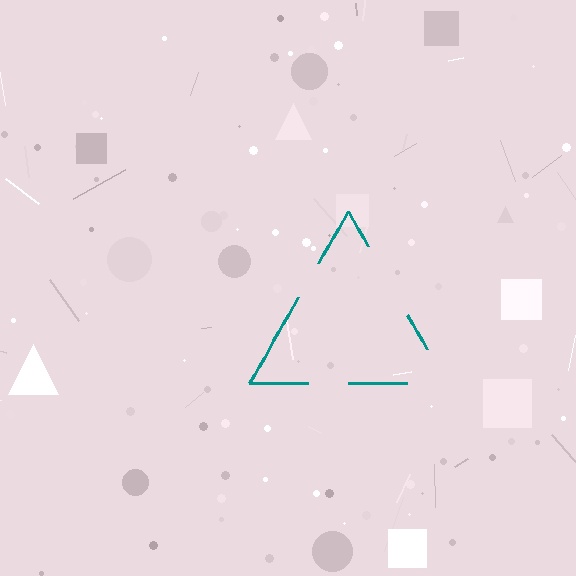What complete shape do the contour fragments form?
The contour fragments form a triangle.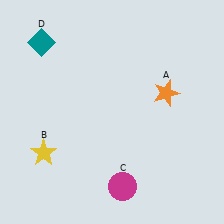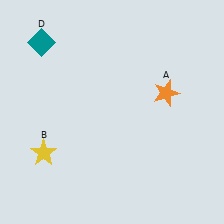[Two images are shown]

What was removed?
The magenta circle (C) was removed in Image 2.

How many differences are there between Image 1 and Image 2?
There is 1 difference between the two images.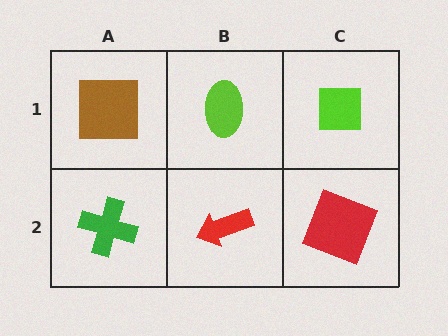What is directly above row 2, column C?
A lime square.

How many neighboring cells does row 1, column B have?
3.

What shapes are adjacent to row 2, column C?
A lime square (row 1, column C), a red arrow (row 2, column B).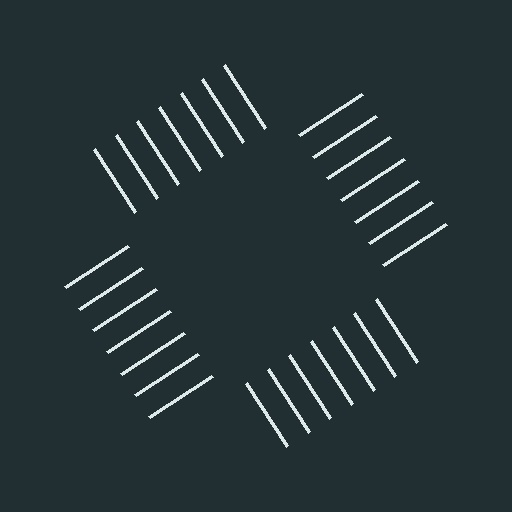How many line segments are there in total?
28 — 7 along each of the 4 edges.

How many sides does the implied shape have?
4 sides — the line-ends trace a square.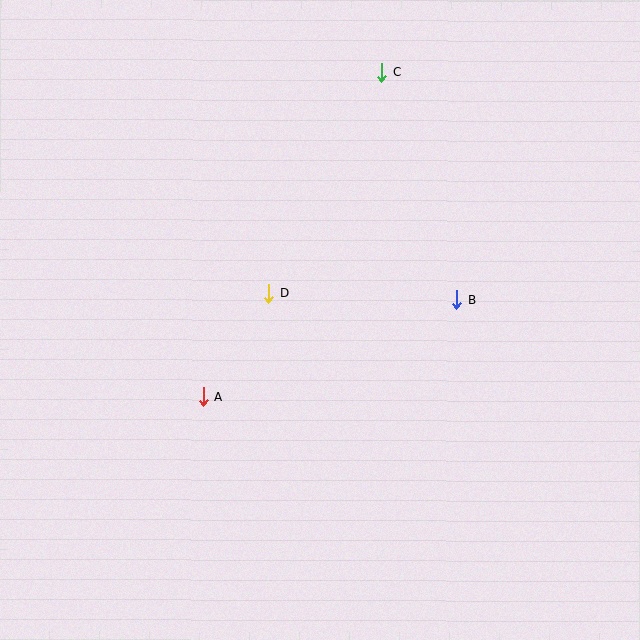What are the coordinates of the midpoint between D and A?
The midpoint between D and A is at (236, 345).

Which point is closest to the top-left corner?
Point C is closest to the top-left corner.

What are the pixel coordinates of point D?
Point D is at (269, 293).